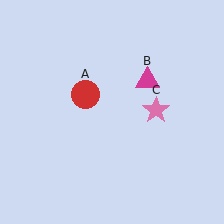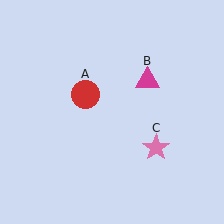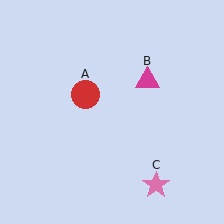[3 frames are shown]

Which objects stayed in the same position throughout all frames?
Red circle (object A) and magenta triangle (object B) remained stationary.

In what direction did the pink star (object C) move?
The pink star (object C) moved down.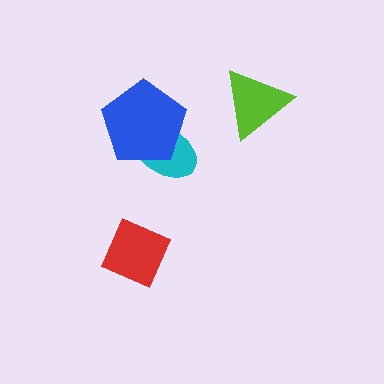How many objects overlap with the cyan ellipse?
1 object overlaps with the cyan ellipse.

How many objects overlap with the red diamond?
0 objects overlap with the red diamond.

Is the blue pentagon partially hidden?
No, no other shape covers it.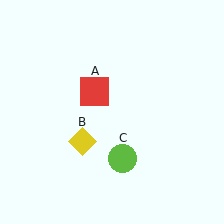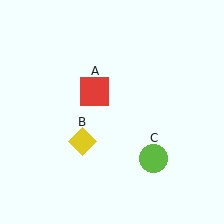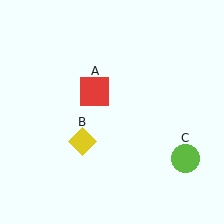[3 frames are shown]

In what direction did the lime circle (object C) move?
The lime circle (object C) moved right.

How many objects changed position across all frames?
1 object changed position: lime circle (object C).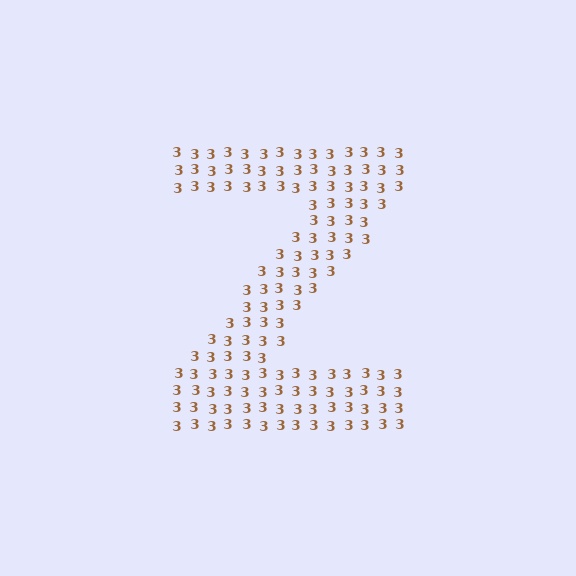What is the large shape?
The large shape is the letter Z.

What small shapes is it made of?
It is made of small digit 3's.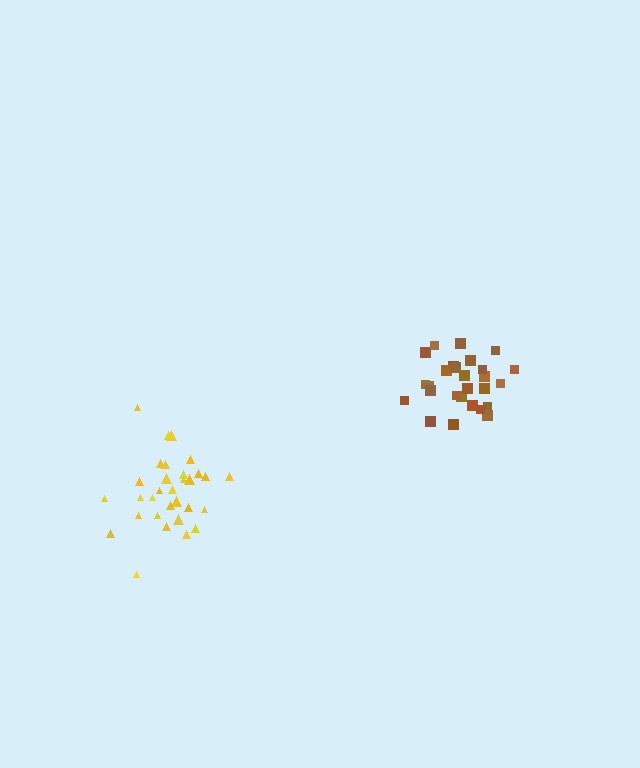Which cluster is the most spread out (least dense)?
Yellow.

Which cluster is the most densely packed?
Brown.